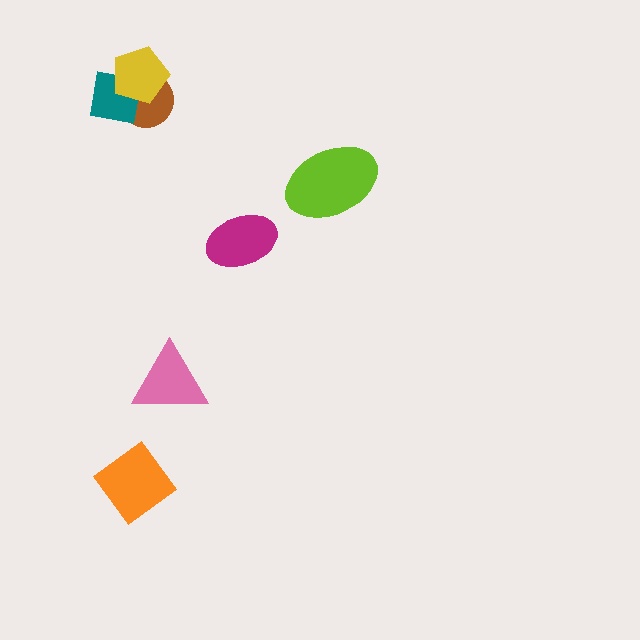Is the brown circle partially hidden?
Yes, it is partially covered by another shape.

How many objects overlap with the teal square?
2 objects overlap with the teal square.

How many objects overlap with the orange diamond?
0 objects overlap with the orange diamond.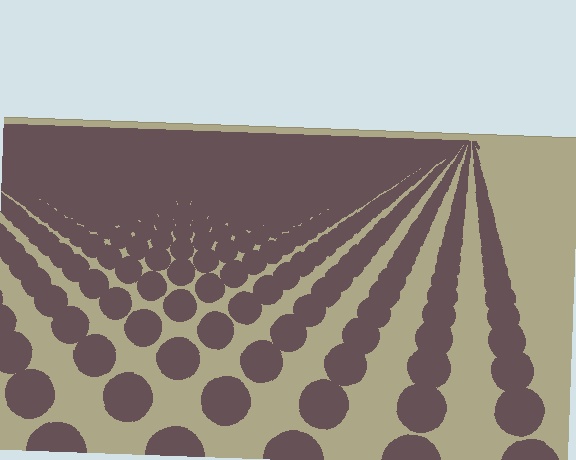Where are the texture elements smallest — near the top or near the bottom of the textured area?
Near the top.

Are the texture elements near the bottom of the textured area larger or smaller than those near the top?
Larger. Near the bottom, elements are closer to the viewer and appear at a bigger on-screen size.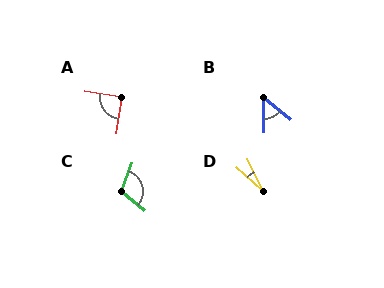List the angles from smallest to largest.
D (23°), B (49°), A (89°), C (109°).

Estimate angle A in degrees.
Approximately 89 degrees.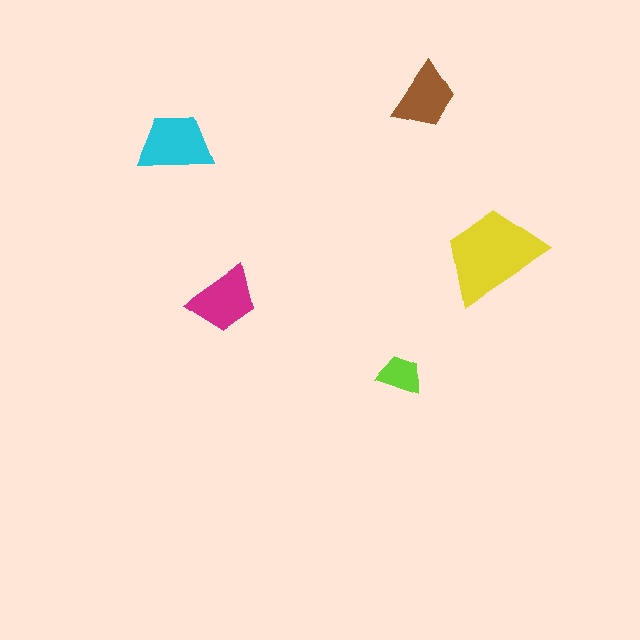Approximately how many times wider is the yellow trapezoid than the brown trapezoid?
About 1.5 times wider.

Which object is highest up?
The brown trapezoid is topmost.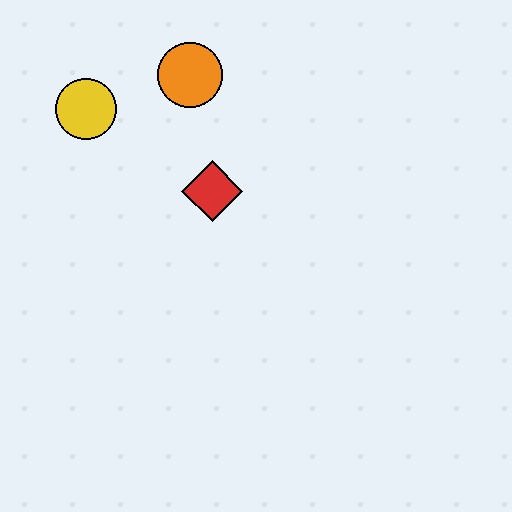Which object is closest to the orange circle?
The yellow circle is closest to the orange circle.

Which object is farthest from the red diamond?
The yellow circle is farthest from the red diamond.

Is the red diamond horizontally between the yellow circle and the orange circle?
No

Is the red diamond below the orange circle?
Yes